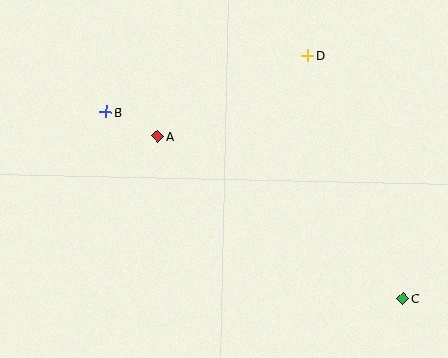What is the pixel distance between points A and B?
The distance between A and B is 57 pixels.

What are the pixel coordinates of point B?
Point B is at (106, 112).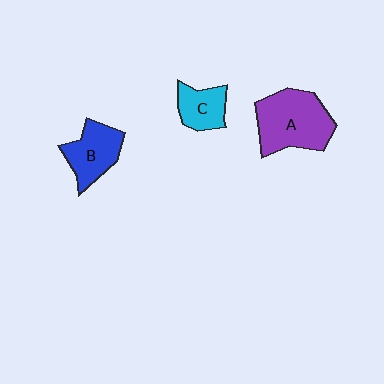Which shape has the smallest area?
Shape C (cyan).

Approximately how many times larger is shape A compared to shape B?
Approximately 1.5 times.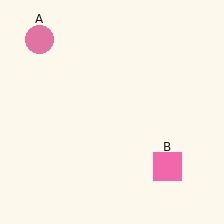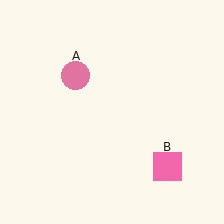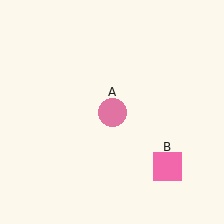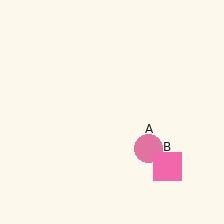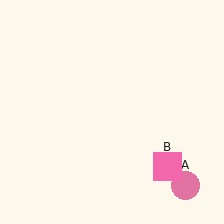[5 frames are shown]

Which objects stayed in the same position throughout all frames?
Pink square (object B) remained stationary.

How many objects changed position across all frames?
1 object changed position: pink circle (object A).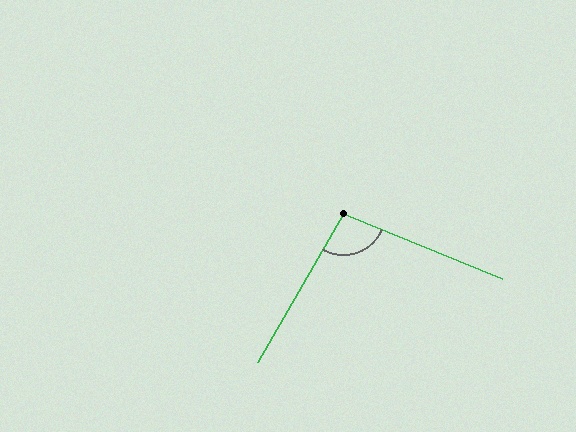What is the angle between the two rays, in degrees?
Approximately 98 degrees.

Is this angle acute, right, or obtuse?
It is obtuse.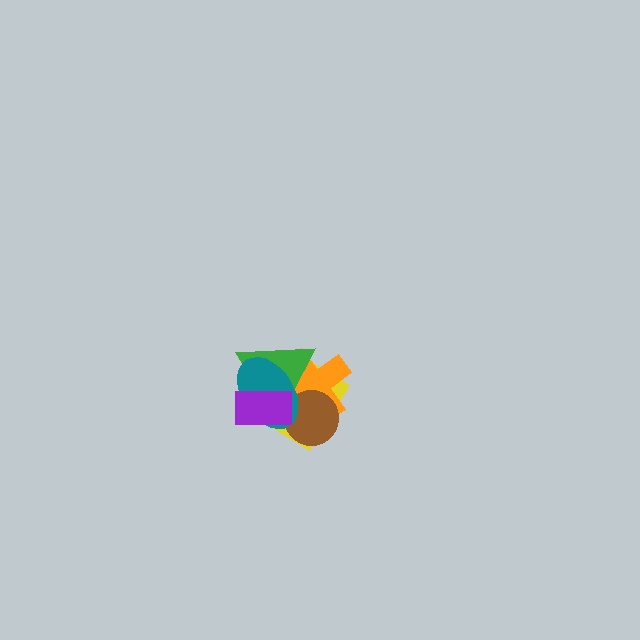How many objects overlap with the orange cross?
5 objects overlap with the orange cross.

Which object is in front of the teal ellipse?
The purple rectangle is in front of the teal ellipse.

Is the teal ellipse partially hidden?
Yes, it is partially covered by another shape.